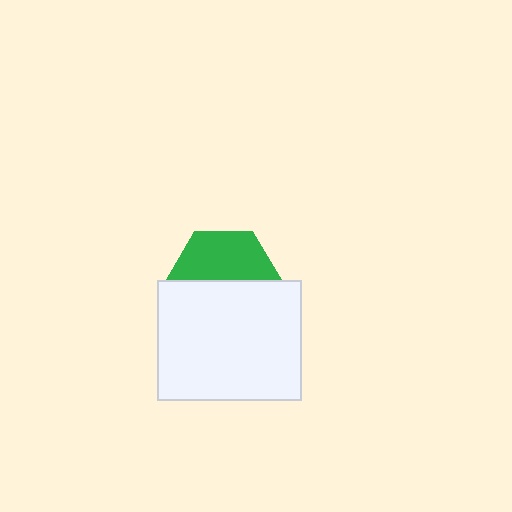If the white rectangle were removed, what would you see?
You would see the complete green hexagon.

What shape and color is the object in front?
The object in front is a white rectangle.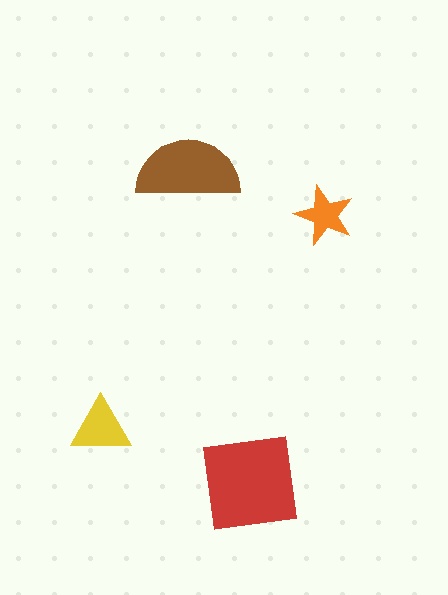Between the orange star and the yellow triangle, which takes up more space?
The yellow triangle.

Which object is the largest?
The red square.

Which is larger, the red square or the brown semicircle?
The red square.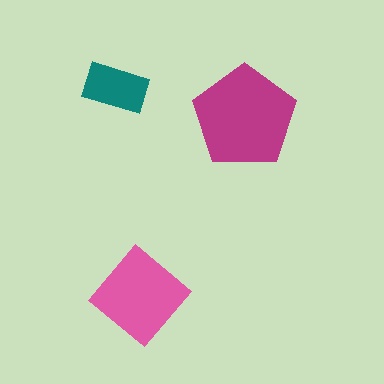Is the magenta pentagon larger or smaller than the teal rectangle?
Larger.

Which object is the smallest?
The teal rectangle.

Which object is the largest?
The magenta pentagon.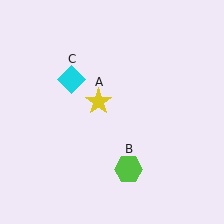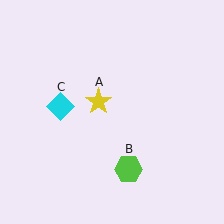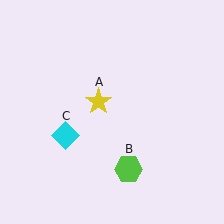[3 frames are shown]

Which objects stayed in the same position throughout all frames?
Yellow star (object A) and lime hexagon (object B) remained stationary.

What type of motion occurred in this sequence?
The cyan diamond (object C) rotated counterclockwise around the center of the scene.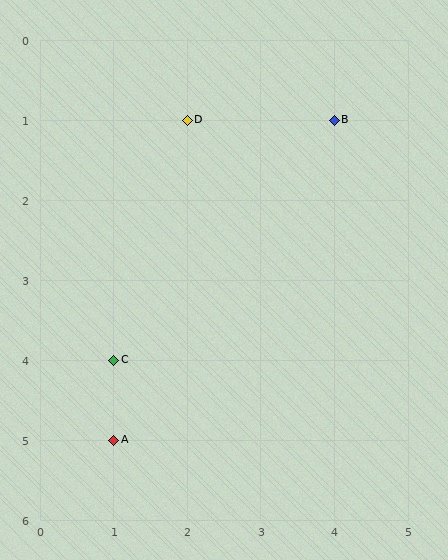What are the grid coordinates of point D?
Point D is at grid coordinates (2, 1).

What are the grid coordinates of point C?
Point C is at grid coordinates (1, 4).